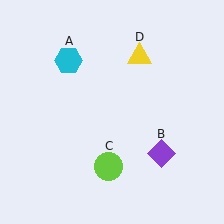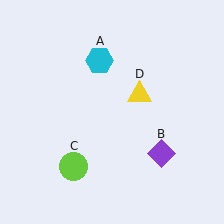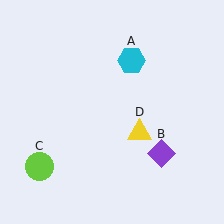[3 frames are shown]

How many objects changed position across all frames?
3 objects changed position: cyan hexagon (object A), lime circle (object C), yellow triangle (object D).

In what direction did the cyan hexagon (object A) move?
The cyan hexagon (object A) moved right.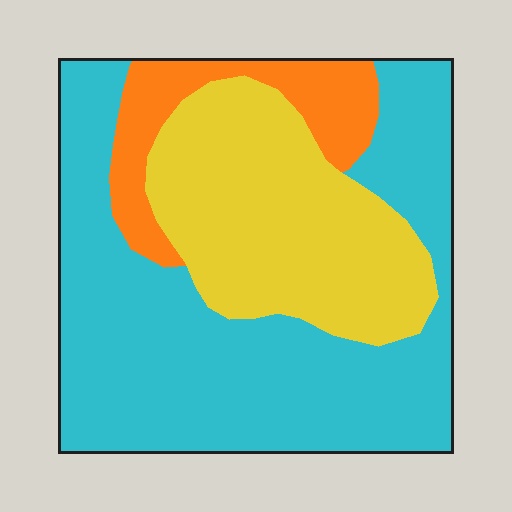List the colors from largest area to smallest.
From largest to smallest: cyan, yellow, orange.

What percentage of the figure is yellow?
Yellow covers around 30% of the figure.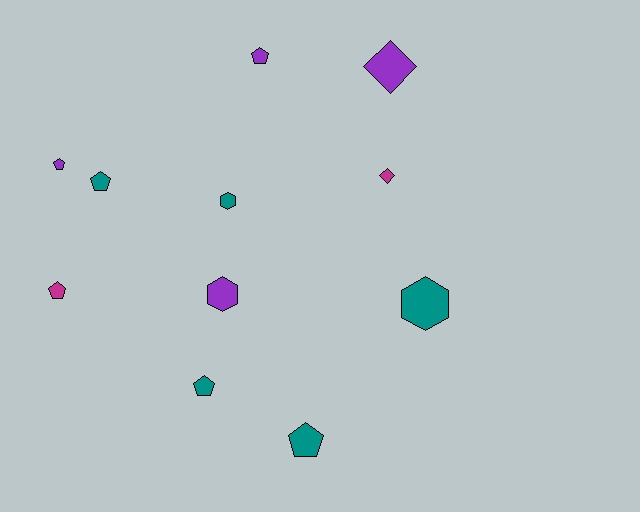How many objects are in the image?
There are 11 objects.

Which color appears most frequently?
Teal, with 5 objects.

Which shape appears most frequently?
Pentagon, with 6 objects.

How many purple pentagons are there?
There are 2 purple pentagons.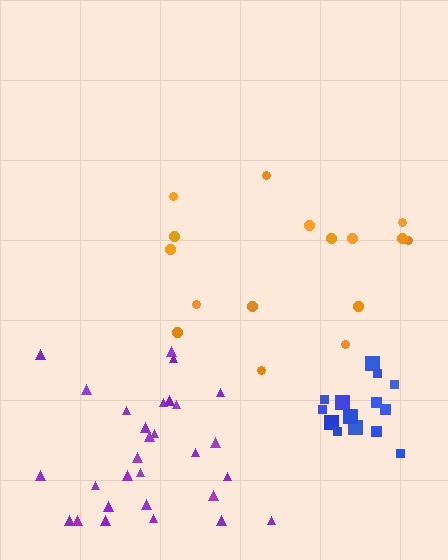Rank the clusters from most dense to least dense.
blue, purple, orange.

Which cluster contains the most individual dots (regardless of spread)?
Purple (29).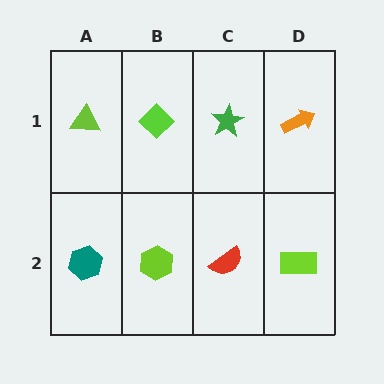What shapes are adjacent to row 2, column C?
A green star (row 1, column C), a lime hexagon (row 2, column B), a lime rectangle (row 2, column D).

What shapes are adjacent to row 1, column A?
A teal hexagon (row 2, column A), a lime diamond (row 1, column B).